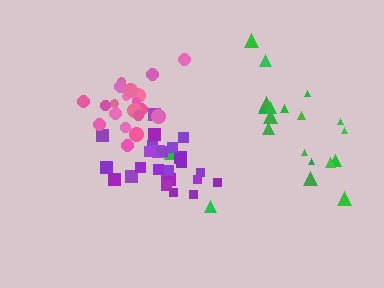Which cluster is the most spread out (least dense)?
Green.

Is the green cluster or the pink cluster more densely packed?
Pink.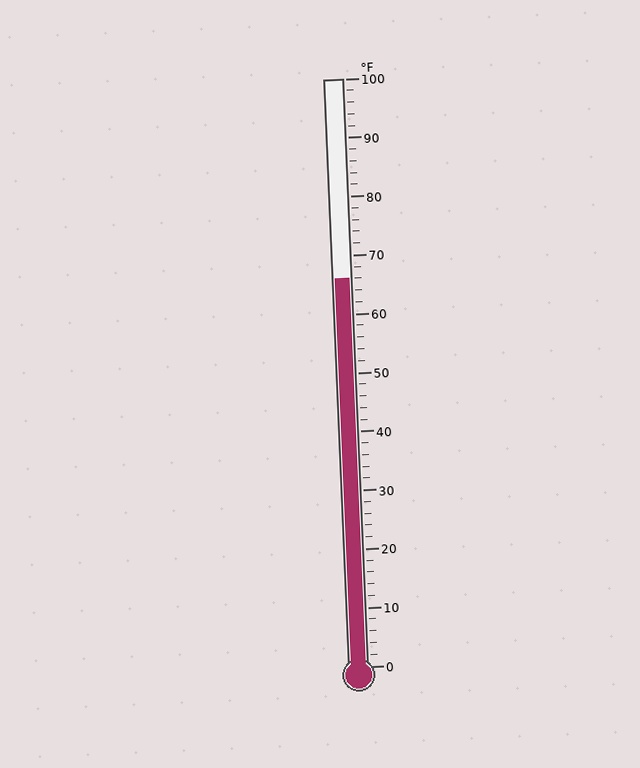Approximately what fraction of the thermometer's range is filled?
The thermometer is filled to approximately 65% of its range.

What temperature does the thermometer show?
The thermometer shows approximately 66°F.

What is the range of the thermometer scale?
The thermometer scale ranges from 0°F to 100°F.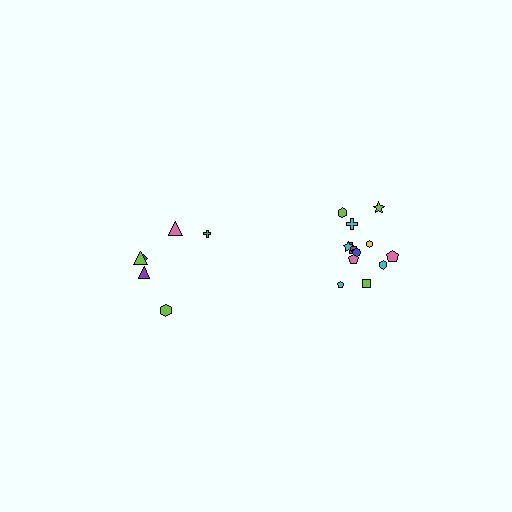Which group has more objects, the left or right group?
The right group.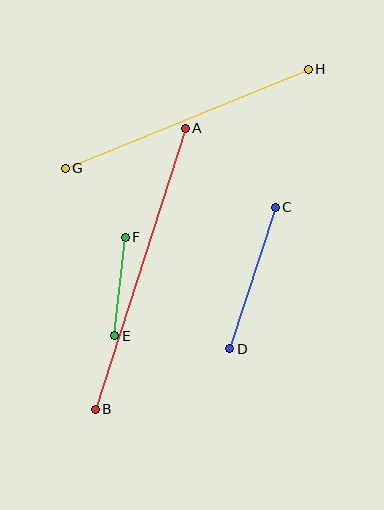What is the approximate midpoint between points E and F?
The midpoint is at approximately (120, 286) pixels.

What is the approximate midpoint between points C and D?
The midpoint is at approximately (252, 278) pixels.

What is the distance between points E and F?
The distance is approximately 99 pixels.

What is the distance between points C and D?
The distance is approximately 149 pixels.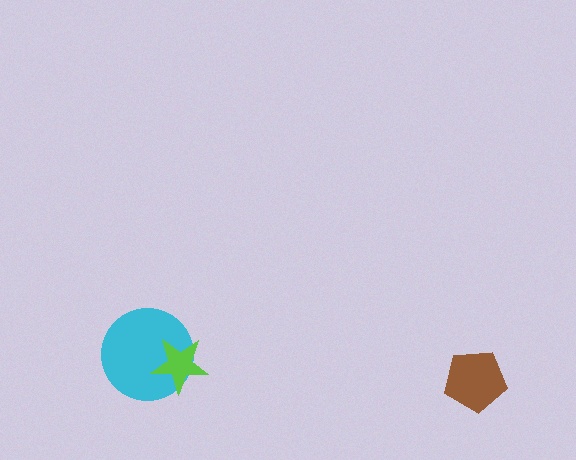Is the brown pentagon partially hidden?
No, no other shape covers it.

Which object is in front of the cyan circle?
The lime star is in front of the cyan circle.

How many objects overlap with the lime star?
1 object overlaps with the lime star.